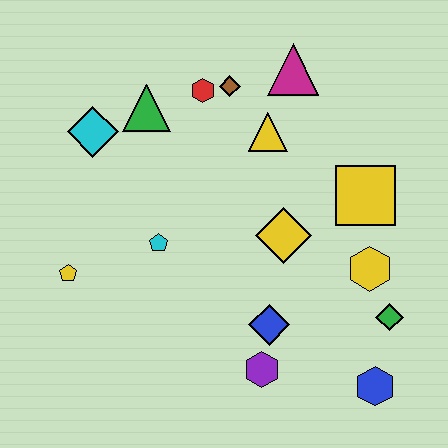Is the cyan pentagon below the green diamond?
No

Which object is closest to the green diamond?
The yellow hexagon is closest to the green diamond.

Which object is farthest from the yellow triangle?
The blue hexagon is farthest from the yellow triangle.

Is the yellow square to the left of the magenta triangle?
No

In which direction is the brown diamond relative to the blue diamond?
The brown diamond is above the blue diamond.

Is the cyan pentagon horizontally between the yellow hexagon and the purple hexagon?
No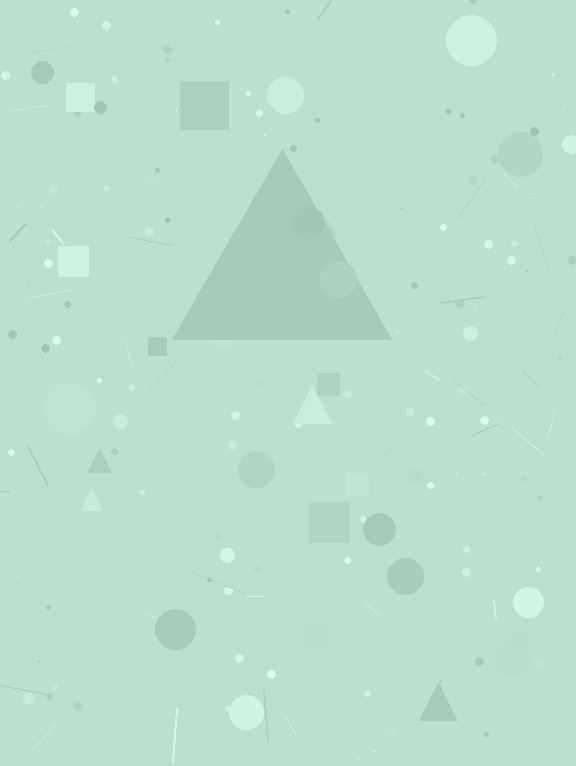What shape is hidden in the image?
A triangle is hidden in the image.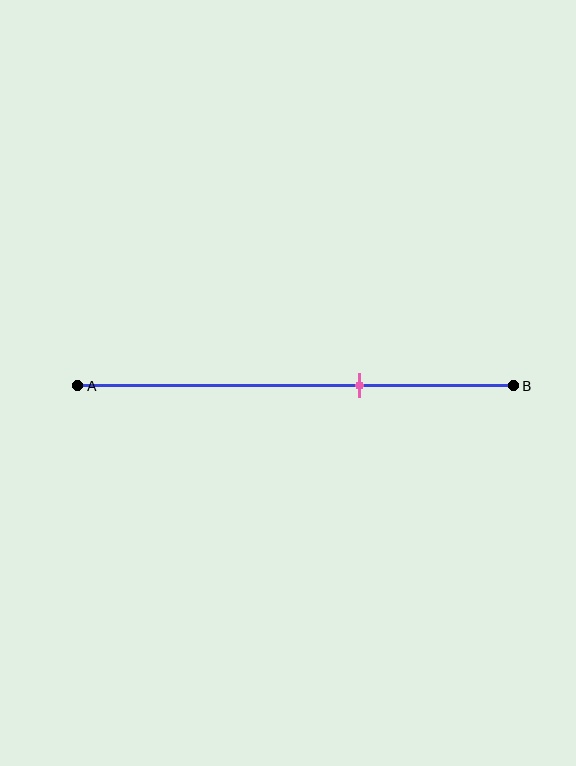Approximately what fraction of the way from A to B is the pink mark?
The pink mark is approximately 65% of the way from A to B.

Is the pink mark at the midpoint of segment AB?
No, the mark is at about 65% from A, not at the 50% midpoint.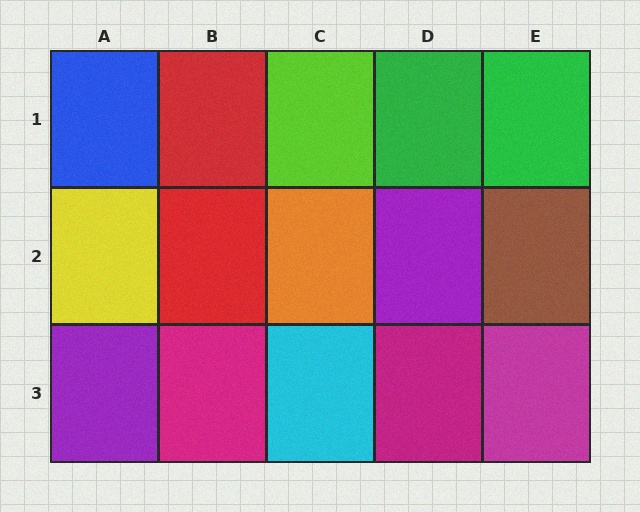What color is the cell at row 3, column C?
Cyan.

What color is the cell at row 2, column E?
Brown.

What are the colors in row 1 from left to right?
Blue, red, lime, green, green.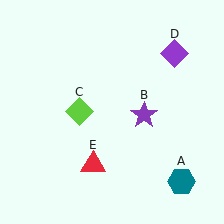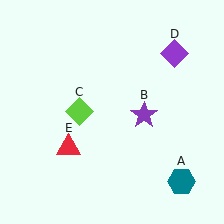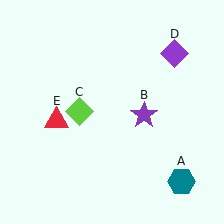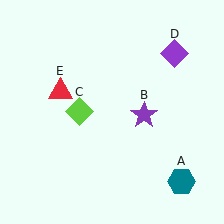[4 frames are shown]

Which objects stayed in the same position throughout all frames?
Teal hexagon (object A) and purple star (object B) and lime diamond (object C) and purple diamond (object D) remained stationary.